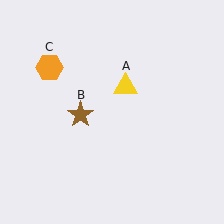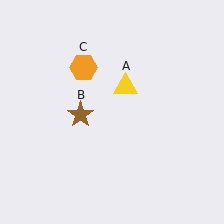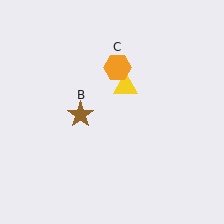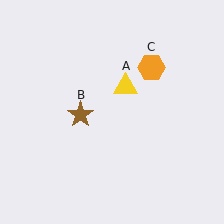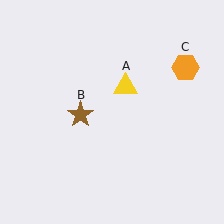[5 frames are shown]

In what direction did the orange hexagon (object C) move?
The orange hexagon (object C) moved right.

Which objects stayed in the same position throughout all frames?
Yellow triangle (object A) and brown star (object B) remained stationary.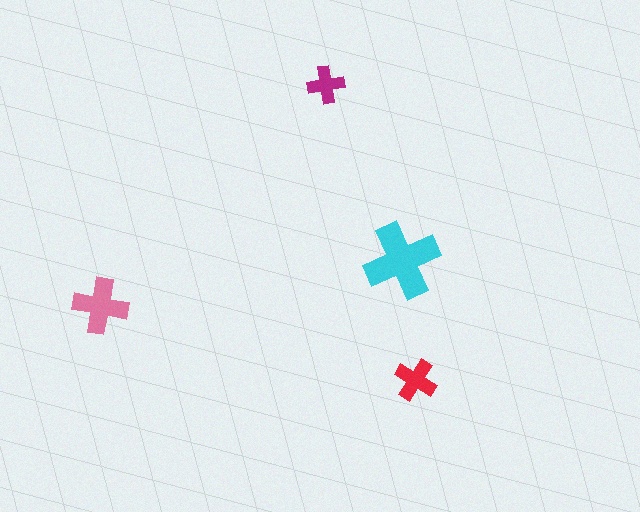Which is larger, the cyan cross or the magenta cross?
The cyan one.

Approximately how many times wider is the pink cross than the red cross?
About 1.5 times wider.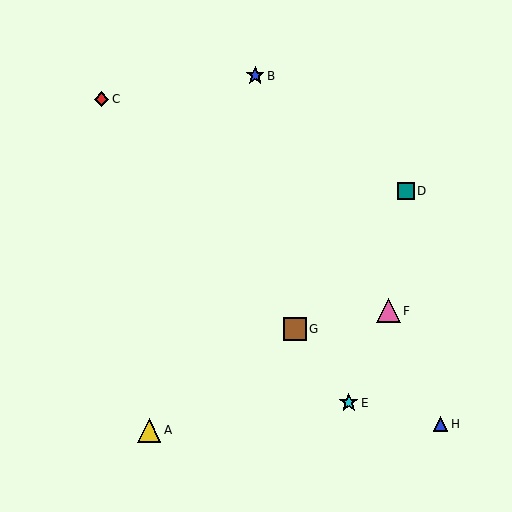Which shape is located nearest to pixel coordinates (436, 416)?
The blue triangle (labeled H) at (441, 424) is nearest to that location.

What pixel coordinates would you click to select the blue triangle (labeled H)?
Click at (441, 424) to select the blue triangle H.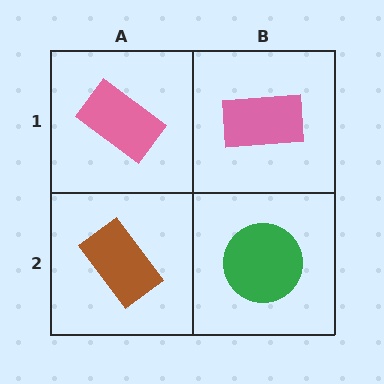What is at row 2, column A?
A brown rectangle.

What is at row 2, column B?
A green circle.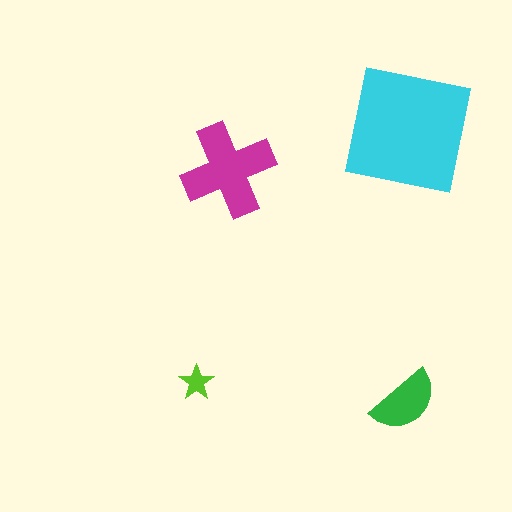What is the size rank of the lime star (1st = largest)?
4th.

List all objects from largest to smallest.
The cyan square, the magenta cross, the green semicircle, the lime star.